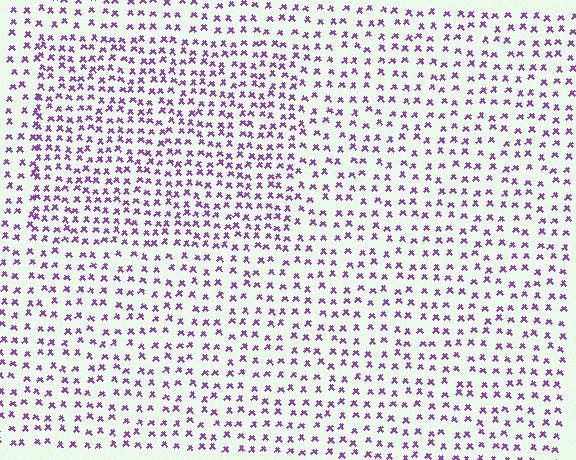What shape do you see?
I see a rectangle.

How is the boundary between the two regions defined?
The boundary is defined by a change in element density (approximately 1.6x ratio). All elements are the same color, size, and shape.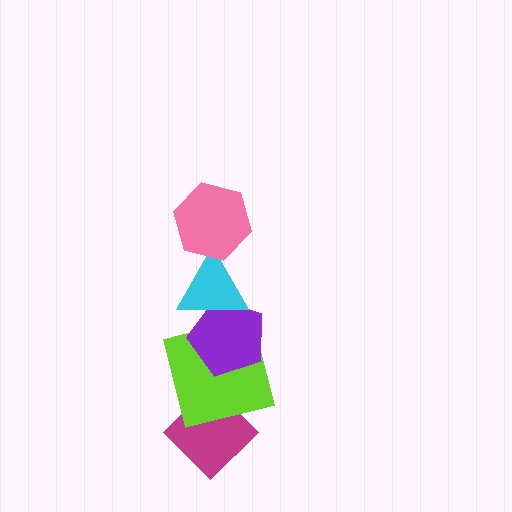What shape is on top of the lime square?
The purple pentagon is on top of the lime square.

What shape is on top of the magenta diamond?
The lime square is on top of the magenta diamond.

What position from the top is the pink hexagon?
The pink hexagon is 1st from the top.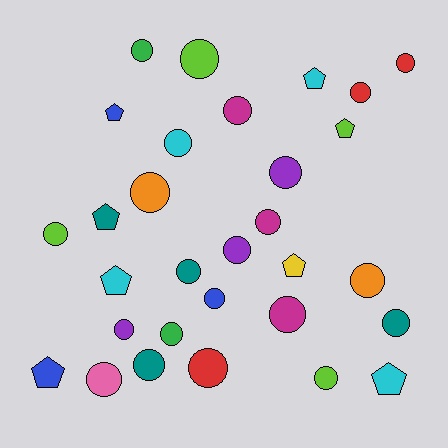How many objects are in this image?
There are 30 objects.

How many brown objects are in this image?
There are no brown objects.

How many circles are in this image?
There are 22 circles.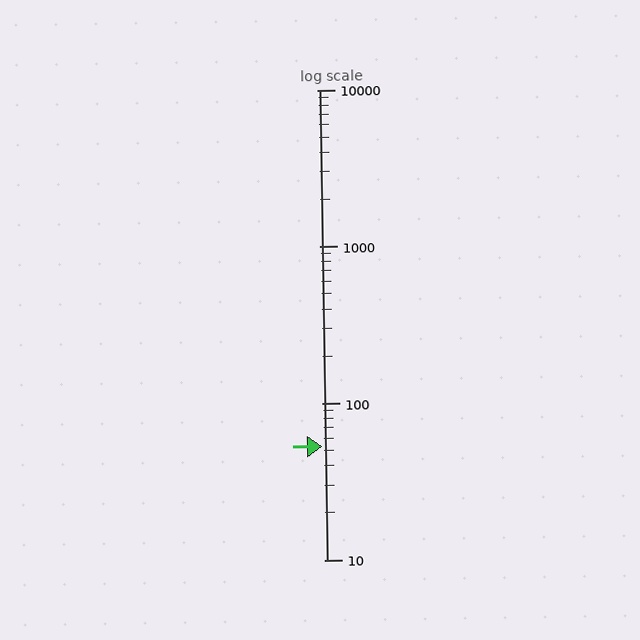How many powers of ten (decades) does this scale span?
The scale spans 3 decades, from 10 to 10000.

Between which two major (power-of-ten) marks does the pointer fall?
The pointer is between 10 and 100.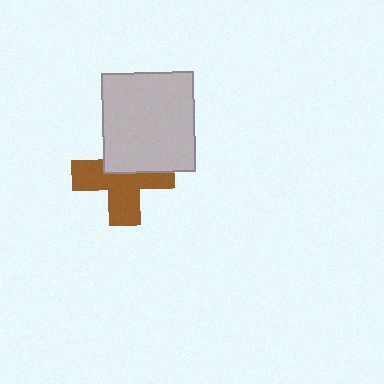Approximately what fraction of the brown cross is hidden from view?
Roughly 40% of the brown cross is hidden behind the light gray rectangle.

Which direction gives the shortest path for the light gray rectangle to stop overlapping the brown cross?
Moving up gives the shortest separation.